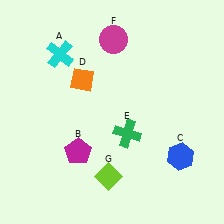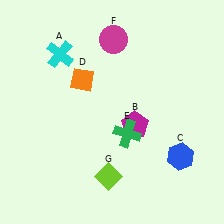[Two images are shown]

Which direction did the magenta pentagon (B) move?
The magenta pentagon (B) moved right.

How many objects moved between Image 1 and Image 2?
1 object moved between the two images.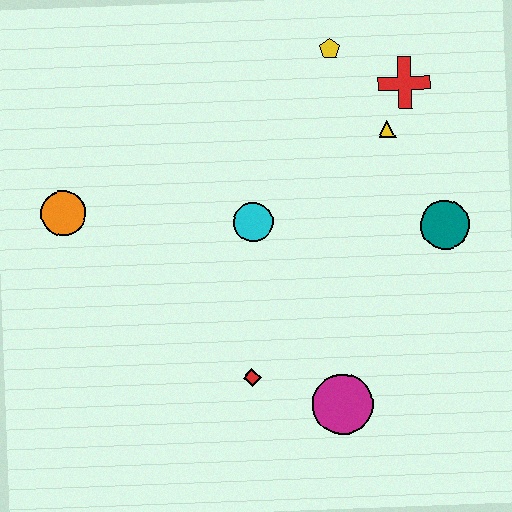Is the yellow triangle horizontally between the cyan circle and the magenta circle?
No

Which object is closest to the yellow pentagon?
The red cross is closest to the yellow pentagon.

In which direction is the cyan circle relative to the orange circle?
The cyan circle is to the right of the orange circle.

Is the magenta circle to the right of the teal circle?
No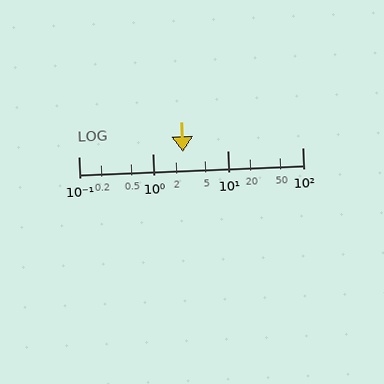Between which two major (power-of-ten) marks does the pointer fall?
The pointer is between 1 and 10.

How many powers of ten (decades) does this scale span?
The scale spans 3 decades, from 0.1 to 100.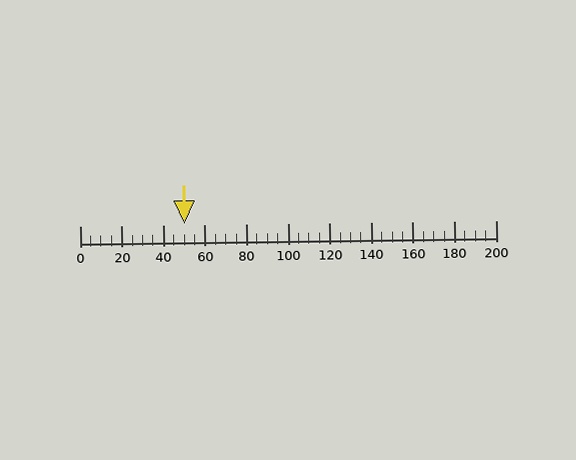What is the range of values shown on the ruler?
The ruler shows values from 0 to 200.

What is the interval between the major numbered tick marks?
The major tick marks are spaced 20 units apart.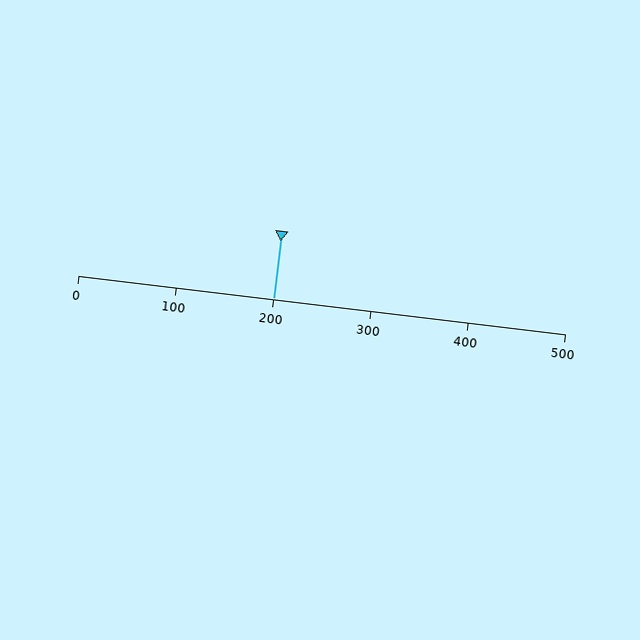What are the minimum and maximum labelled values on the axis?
The axis runs from 0 to 500.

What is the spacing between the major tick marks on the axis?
The major ticks are spaced 100 apart.